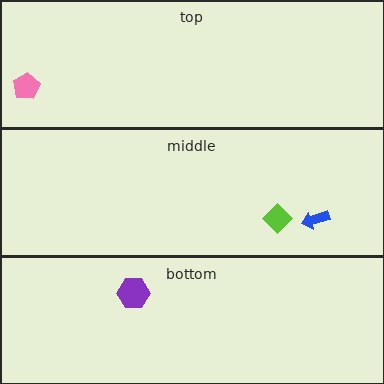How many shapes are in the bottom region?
1.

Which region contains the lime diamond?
The middle region.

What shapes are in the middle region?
The lime diamond, the blue arrow.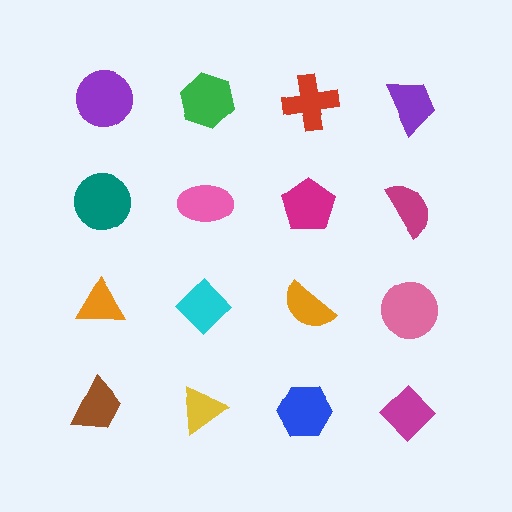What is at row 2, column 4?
A magenta semicircle.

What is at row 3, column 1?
An orange triangle.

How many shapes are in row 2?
4 shapes.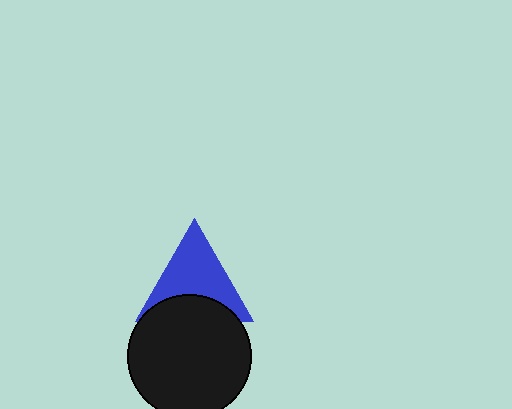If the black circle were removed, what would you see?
You would see the complete blue triangle.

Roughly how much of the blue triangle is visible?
Most of it is visible (roughly 67%).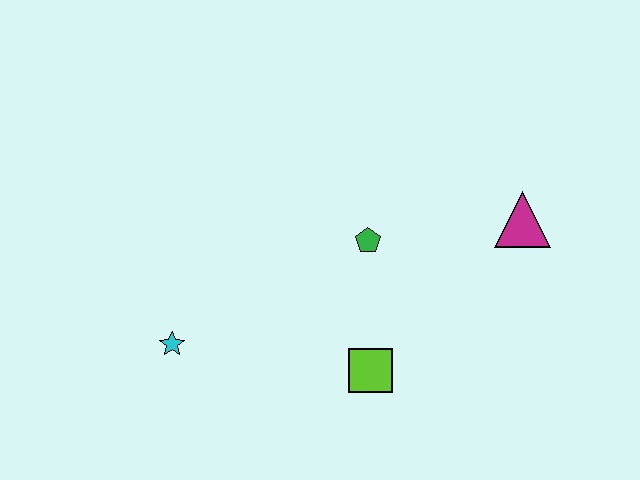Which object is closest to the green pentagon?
The lime square is closest to the green pentagon.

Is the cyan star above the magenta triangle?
No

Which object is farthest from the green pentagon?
The cyan star is farthest from the green pentagon.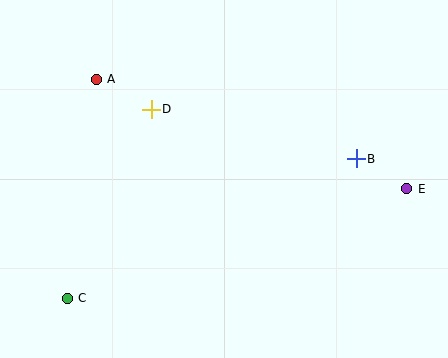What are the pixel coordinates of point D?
Point D is at (151, 109).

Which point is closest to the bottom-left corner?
Point C is closest to the bottom-left corner.